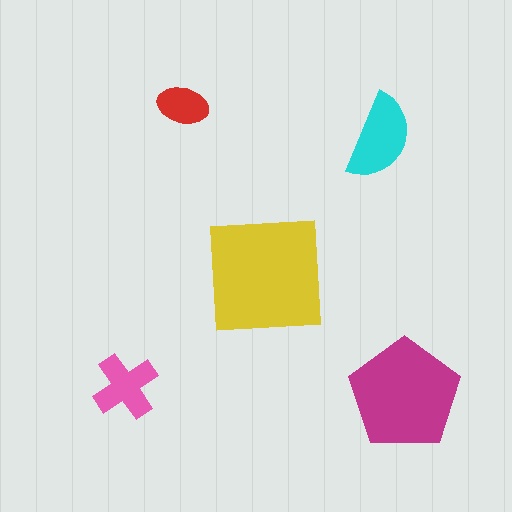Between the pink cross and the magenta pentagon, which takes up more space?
The magenta pentagon.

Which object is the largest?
The yellow square.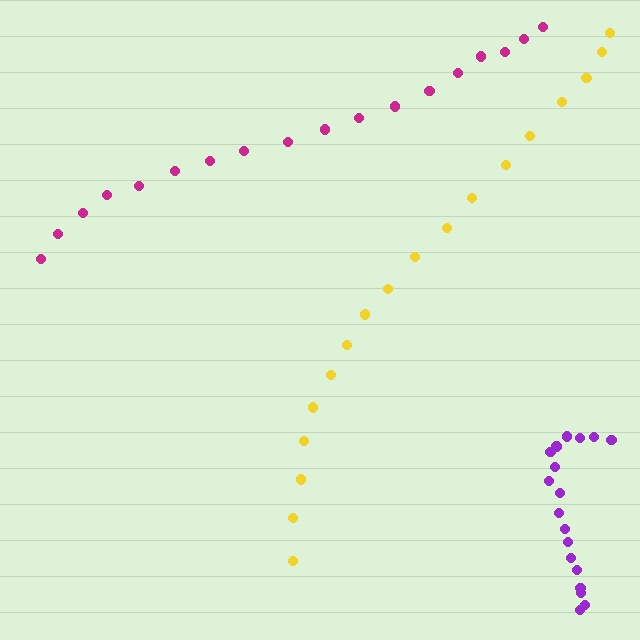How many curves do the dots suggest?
There are 3 distinct paths.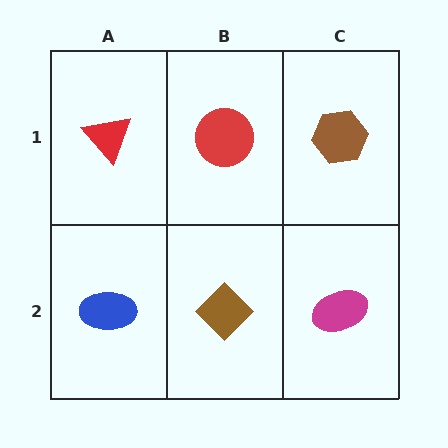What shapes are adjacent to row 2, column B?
A red circle (row 1, column B), a blue ellipse (row 2, column A), a magenta ellipse (row 2, column C).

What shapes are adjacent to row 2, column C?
A brown hexagon (row 1, column C), a brown diamond (row 2, column B).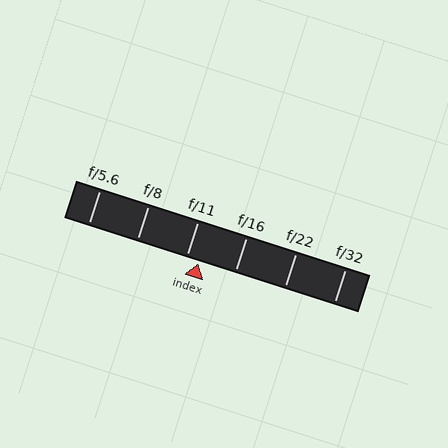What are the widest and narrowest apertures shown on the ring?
The widest aperture shown is f/5.6 and the narrowest is f/32.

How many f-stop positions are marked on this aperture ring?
There are 6 f-stop positions marked.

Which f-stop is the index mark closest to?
The index mark is closest to f/11.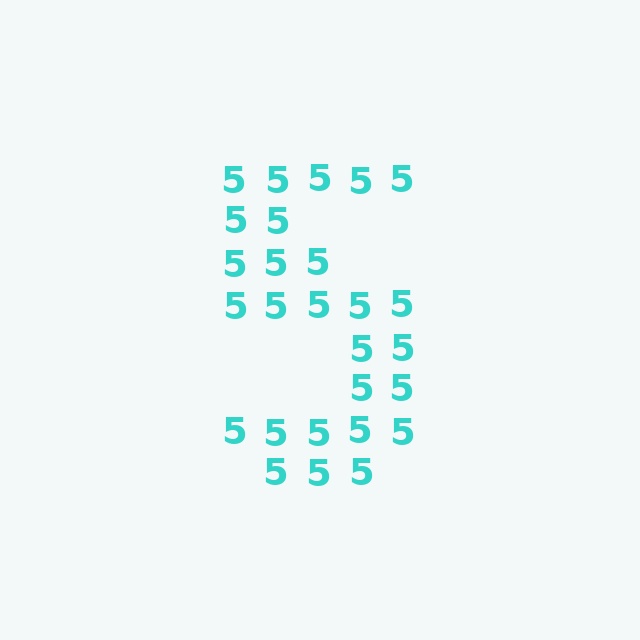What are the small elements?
The small elements are digit 5's.